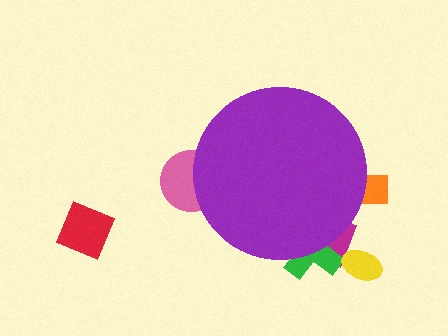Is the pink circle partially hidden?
Yes, the pink circle is partially hidden behind the purple circle.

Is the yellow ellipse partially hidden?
No, the yellow ellipse is fully visible.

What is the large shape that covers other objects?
A purple circle.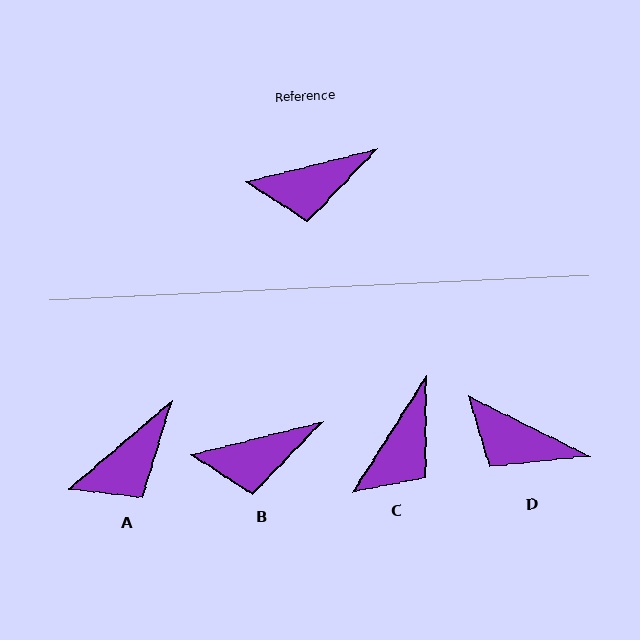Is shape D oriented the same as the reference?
No, it is off by about 40 degrees.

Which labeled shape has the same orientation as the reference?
B.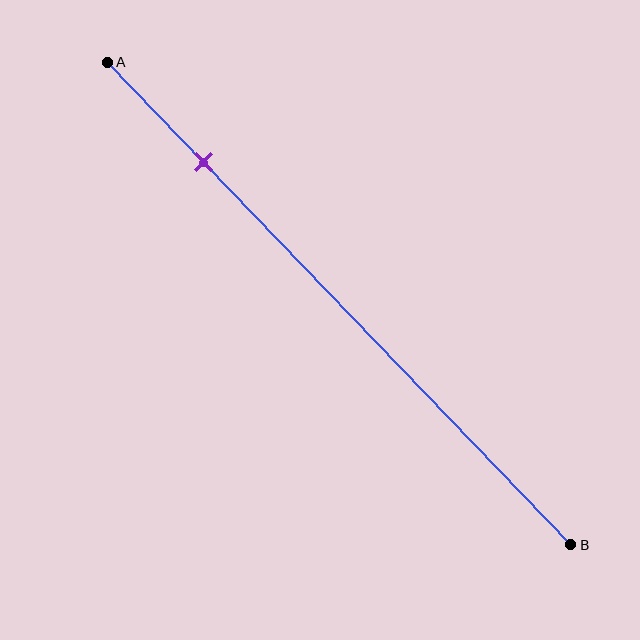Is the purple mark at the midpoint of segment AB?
No, the mark is at about 20% from A, not at the 50% midpoint.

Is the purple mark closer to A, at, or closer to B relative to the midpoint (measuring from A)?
The purple mark is closer to point A than the midpoint of segment AB.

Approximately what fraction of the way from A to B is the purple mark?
The purple mark is approximately 20% of the way from A to B.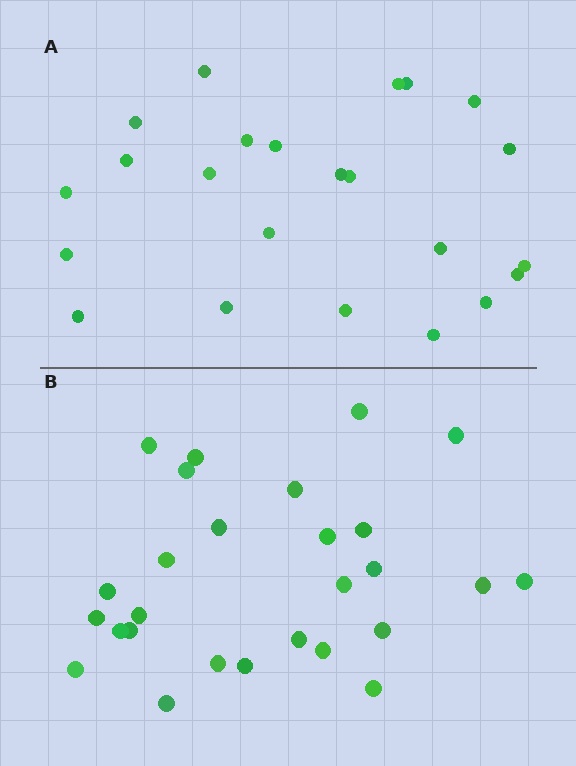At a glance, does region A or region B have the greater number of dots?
Region B (the bottom region) has more dots.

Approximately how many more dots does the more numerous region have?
Region B has about 4 more dots than region A.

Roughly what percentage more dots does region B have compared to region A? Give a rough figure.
About 15% more.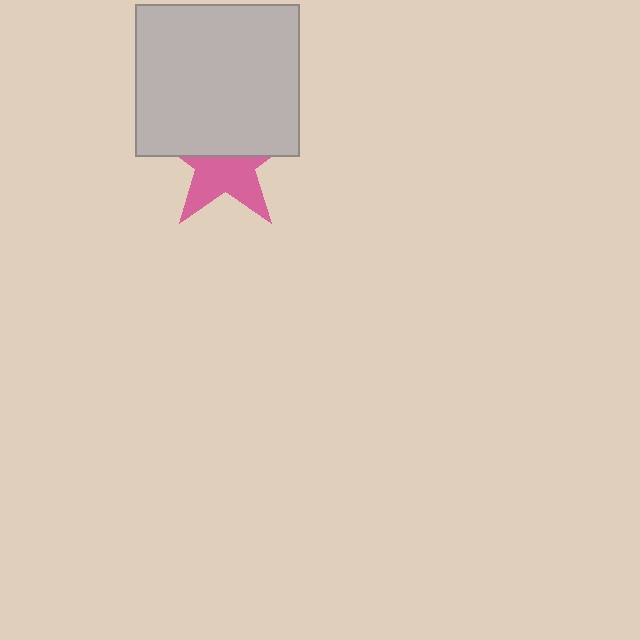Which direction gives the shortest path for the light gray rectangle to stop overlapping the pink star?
Moving up gives the shortest separation.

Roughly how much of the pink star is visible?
About half of it is visible (roughly 49%).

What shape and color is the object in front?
The object in front is a light gray rectangle.